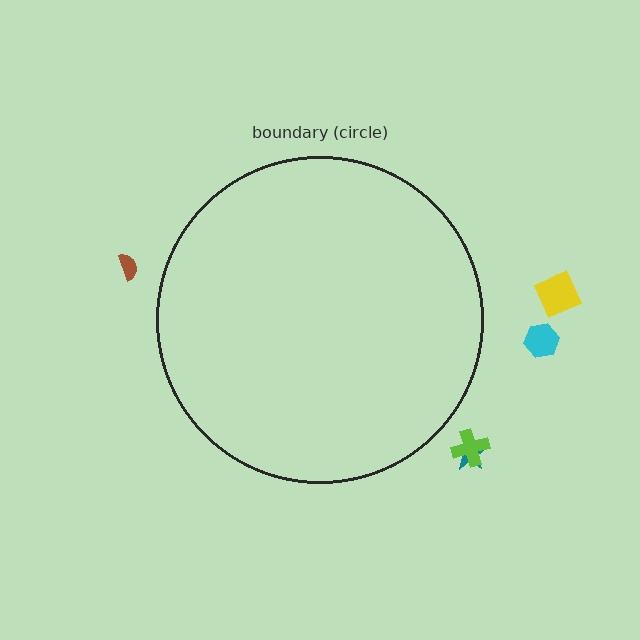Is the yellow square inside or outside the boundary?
Outside.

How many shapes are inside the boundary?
0 inside, 5 outside.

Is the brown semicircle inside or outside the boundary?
Outside.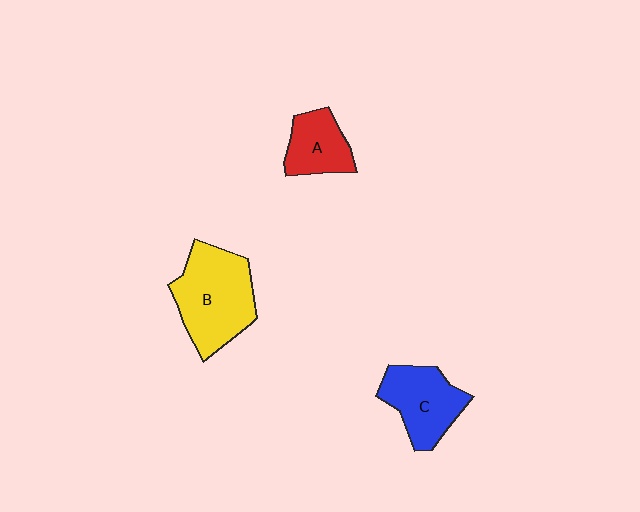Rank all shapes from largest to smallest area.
From largest to smallest: B (yellow), C (blue), A (red).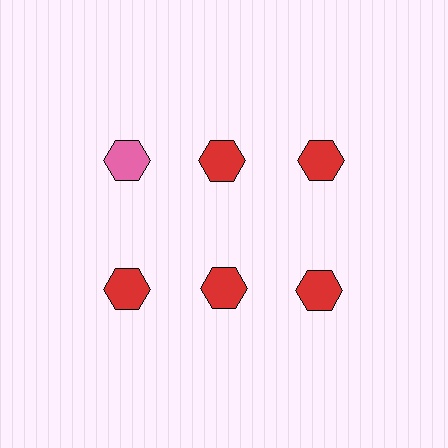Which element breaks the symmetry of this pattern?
The pink hexagon in the top row, leftmost column breaks the symmetry. All other shapes are red hexagons.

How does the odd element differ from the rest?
It has a different color: pink instead of red.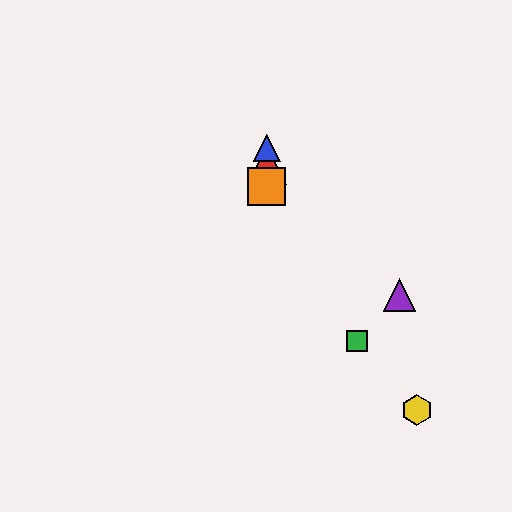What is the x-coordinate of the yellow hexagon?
The yellow hexagon is at x≈417.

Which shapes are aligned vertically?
The red triangle, the blue triangle, the orange square are aligned vertically.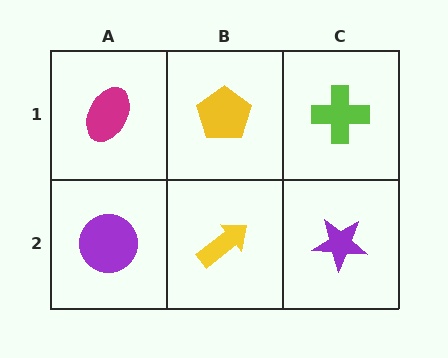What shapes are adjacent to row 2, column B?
A yellow pentagon (row 1, column B), a purple circle (row 2, column A), a purple star (row 2, column C).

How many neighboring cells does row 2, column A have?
2.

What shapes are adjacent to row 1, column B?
A yellow arrow (row 2, column B), a magenta ellipse (row 1, column A), a lime cross (row 1, column C).